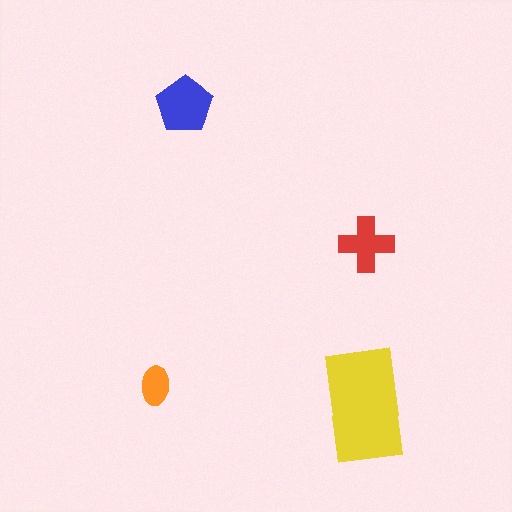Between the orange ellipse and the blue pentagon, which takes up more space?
The blue pentagon.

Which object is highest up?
The blue pentagon is topmost.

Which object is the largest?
The yellow rectangle.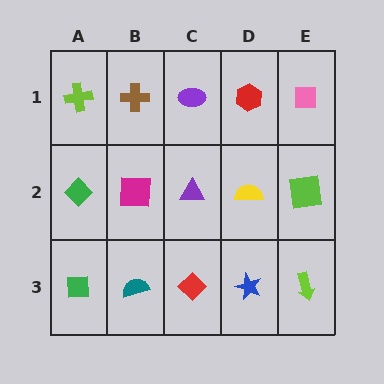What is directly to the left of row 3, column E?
A blue star.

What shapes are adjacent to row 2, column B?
A brown cross (row 1, column B), a teal semicircle (row 3, column B), a green diamond (row 2, column A), a purple triangle (row 2, column C).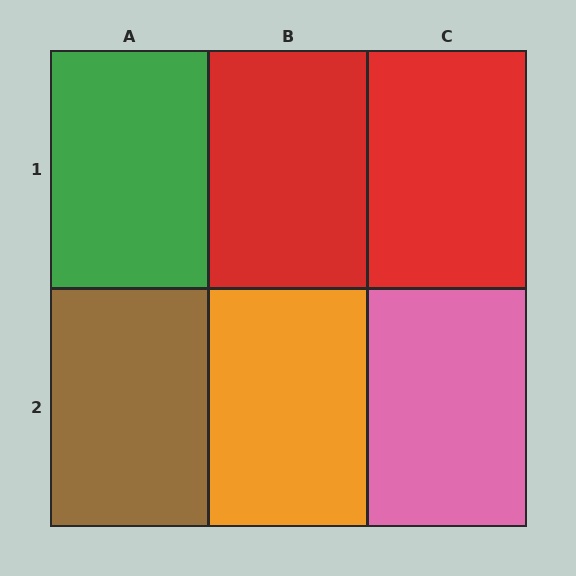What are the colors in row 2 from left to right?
Brown, orange, pink.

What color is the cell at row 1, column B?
Red.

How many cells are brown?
1 cell is brown.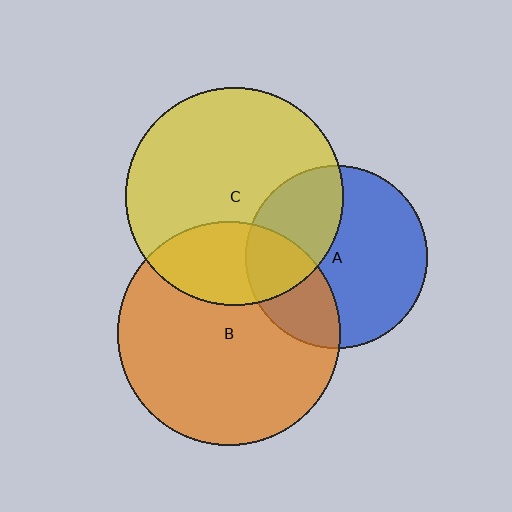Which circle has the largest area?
Circle B (orange).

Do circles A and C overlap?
Yes.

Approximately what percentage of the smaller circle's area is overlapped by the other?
Approximately 35%.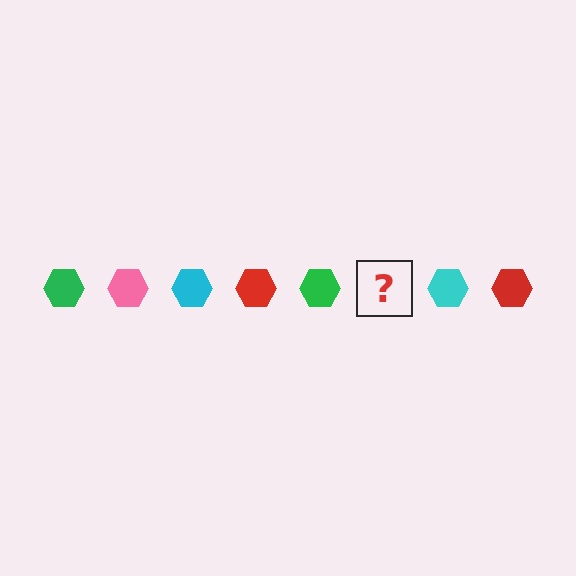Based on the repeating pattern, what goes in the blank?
The blank should be a pink hexagon.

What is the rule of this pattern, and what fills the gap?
The rule is that the pattern cycles through green, pink, cyan, red hexagons. The gap should be filled with a pink hexagon.